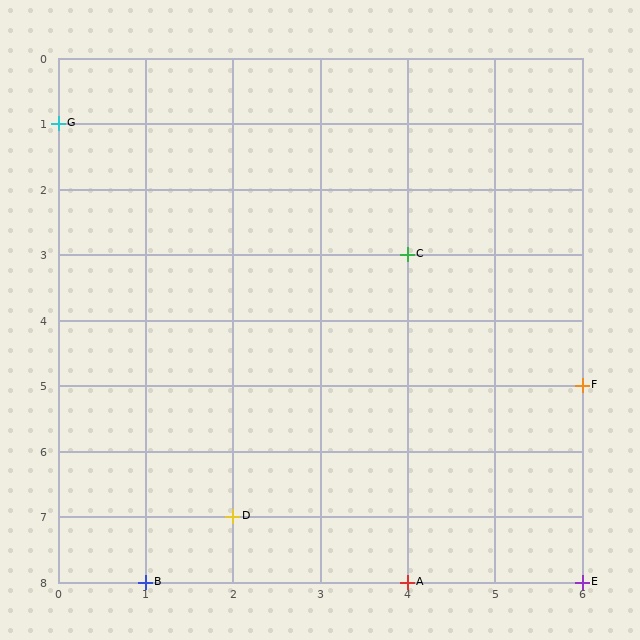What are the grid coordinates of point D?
Point D is at grid coordinates (2, 7).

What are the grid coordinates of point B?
Point B is at grid coordinates (1, 8).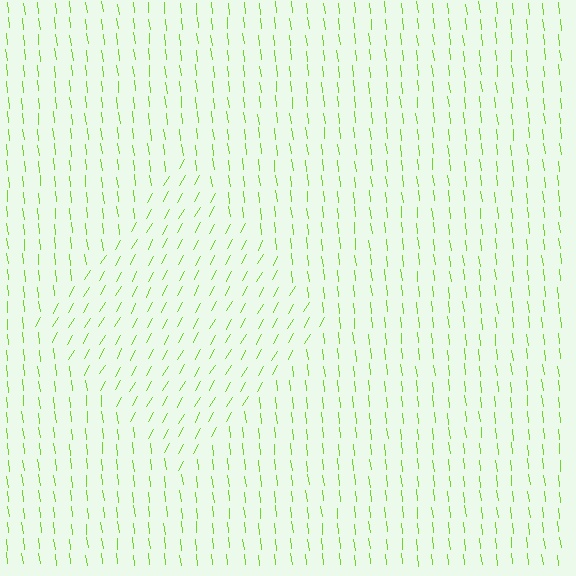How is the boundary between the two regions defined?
The boundary is defined purely by a change in line orientation (approximately 36 degrees difference). All lines are the same color and thickness.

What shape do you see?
I see a diamond.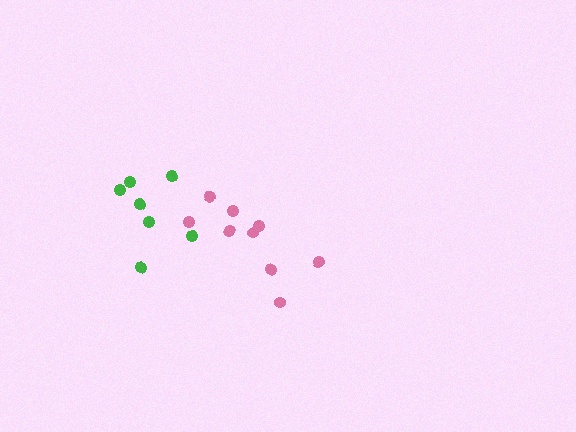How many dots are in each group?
Group 1: 9 dots, Group 2: 7 dots (16 total).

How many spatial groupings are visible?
There are 2 spatial groupings.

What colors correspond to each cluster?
The clusters are colored: pink, green.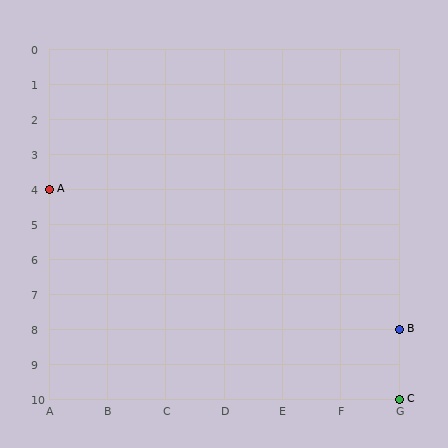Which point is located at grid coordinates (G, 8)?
Point B is at (G, 8).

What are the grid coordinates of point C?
Point C is at grid coordinates (G, 10).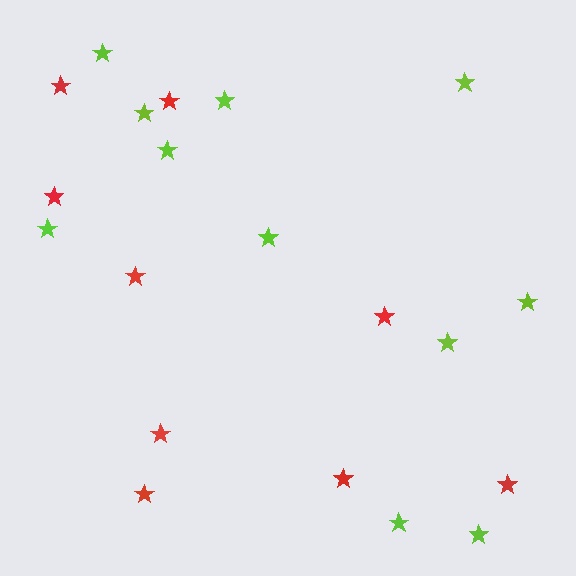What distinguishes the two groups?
There are 2 groups: one group of lime stars (11) and one group of red stars (9).